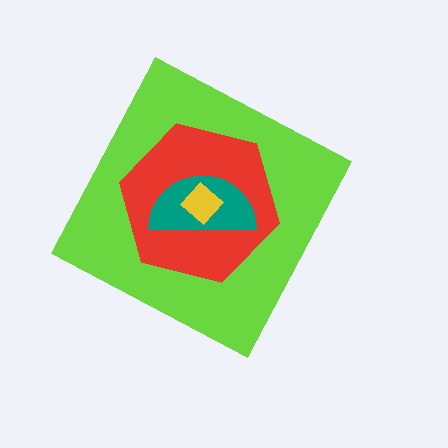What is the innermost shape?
The yellow diamond.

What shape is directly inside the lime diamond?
The red hexagon.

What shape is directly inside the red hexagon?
The teal semicircle.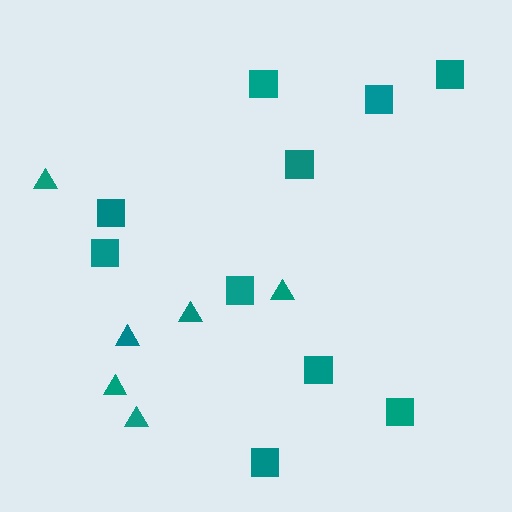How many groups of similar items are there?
There are 2 groups: one group of squares (10) and one group of triangles (6).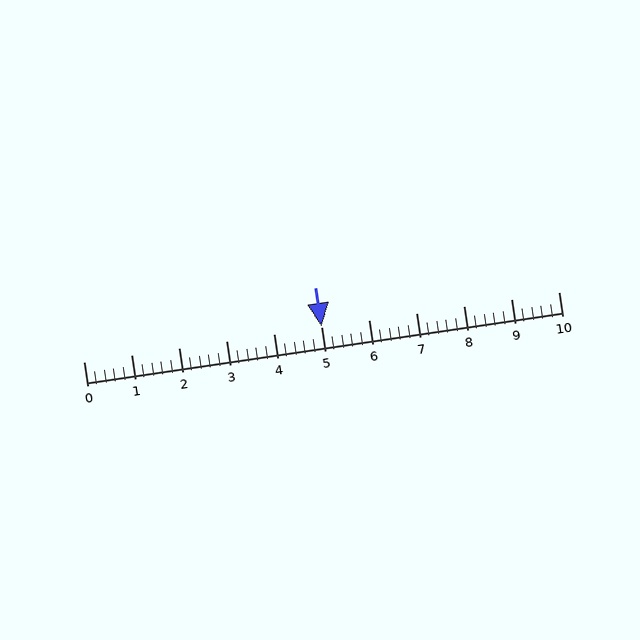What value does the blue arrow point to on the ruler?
The blue arrow points to approximately 5.0.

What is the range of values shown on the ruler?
The ruler shows values from 0 to 10.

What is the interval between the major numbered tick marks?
The major tick marks are spaced 1 units apart.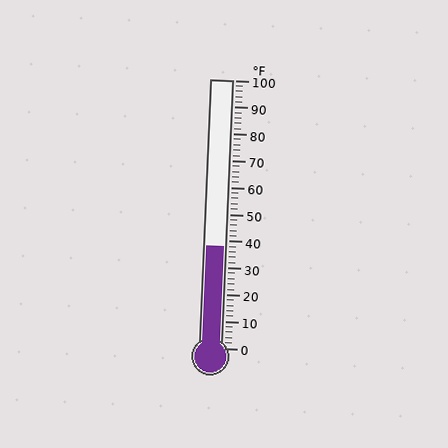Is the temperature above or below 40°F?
The temperature is below 40°F.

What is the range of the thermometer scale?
The thermometer scale ranges from 0°F to 100°F.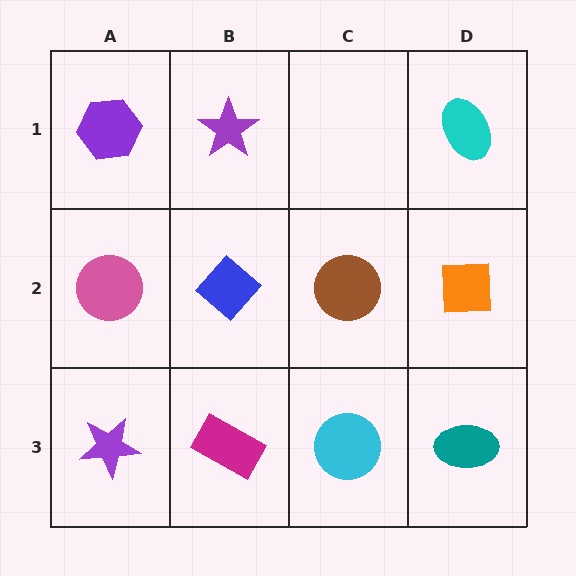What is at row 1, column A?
A purple hexagon.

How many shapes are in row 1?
3 shapes.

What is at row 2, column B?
A blue diamond.